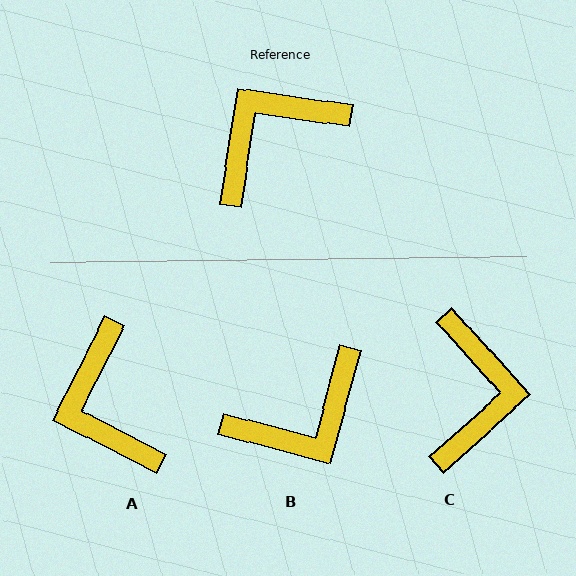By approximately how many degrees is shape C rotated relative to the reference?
Approximately 129 degrees clockwise.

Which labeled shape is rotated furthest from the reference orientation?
B, about 173 degrees away.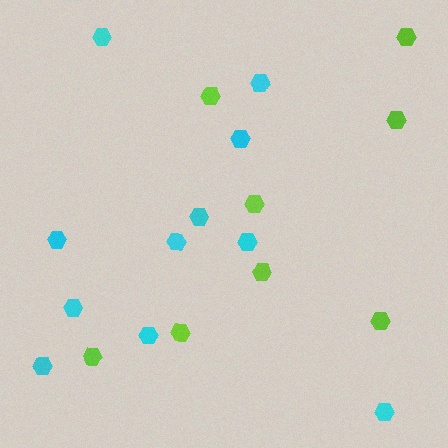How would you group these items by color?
There are 2 groups: one group of lime hexagons (8) and one group of cyan hexagons (11).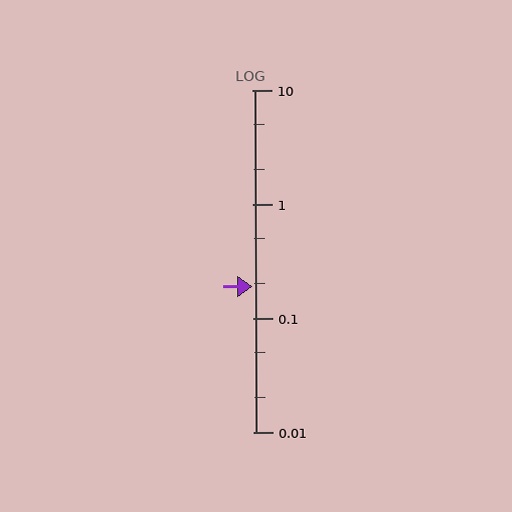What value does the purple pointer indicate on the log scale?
The pointer indicates approximately 0.19.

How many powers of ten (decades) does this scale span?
The scale spans 3 decades, from 0.01 to 10.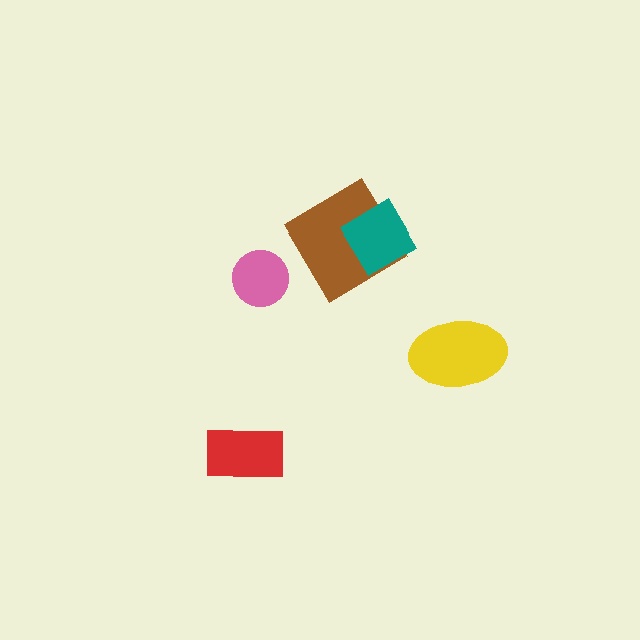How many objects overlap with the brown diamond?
1 object overlaps with the brown diamond.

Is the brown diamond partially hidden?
Yes, it is partially covered by another shape.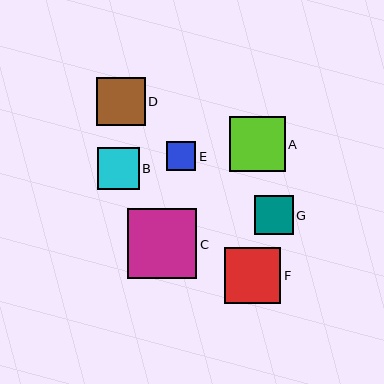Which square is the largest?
Square C is the largest with a size of approximately 70 pixels.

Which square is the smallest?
Square E is the smallest with a size of approximately 29 pixels.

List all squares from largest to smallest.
From largest to smallest: C, F, A, D, B, G, E.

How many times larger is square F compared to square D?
Square F is approximately 1.2 times the size of square D.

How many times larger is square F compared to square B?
Square F is approximately 1.3 times the size of square B.